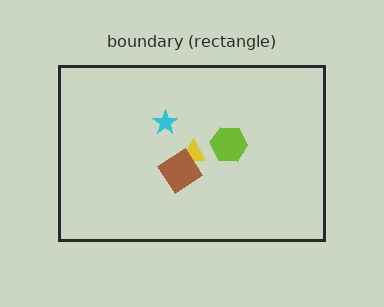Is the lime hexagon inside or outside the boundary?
Inside.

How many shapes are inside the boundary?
4 inside, 0 outside.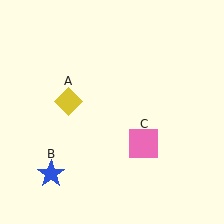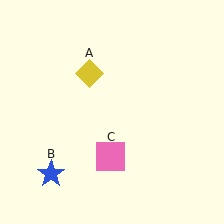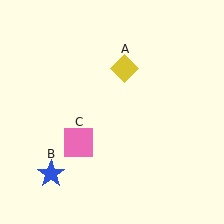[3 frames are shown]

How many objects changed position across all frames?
2 objects changed position: yellow diamond (object A), pink square (object C).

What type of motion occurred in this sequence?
The yellow diamond (object A), pink square (object C) rotated clockwise around the center of the scene.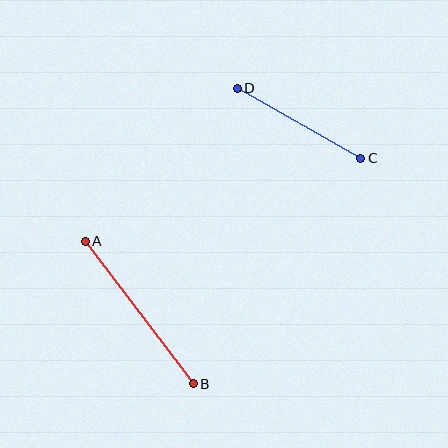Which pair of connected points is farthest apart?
Points A and B are farthest apart.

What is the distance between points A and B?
The distance is approximately 179 pixels.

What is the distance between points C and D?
The distance is approximately 142 pixels.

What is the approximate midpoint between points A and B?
The midpoint is at approximately (139, 313) pixels.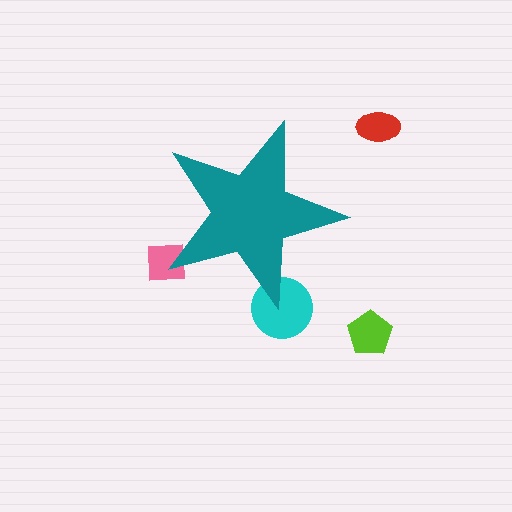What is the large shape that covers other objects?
A teal star.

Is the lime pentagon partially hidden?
No, the lime pentagon is fully visible.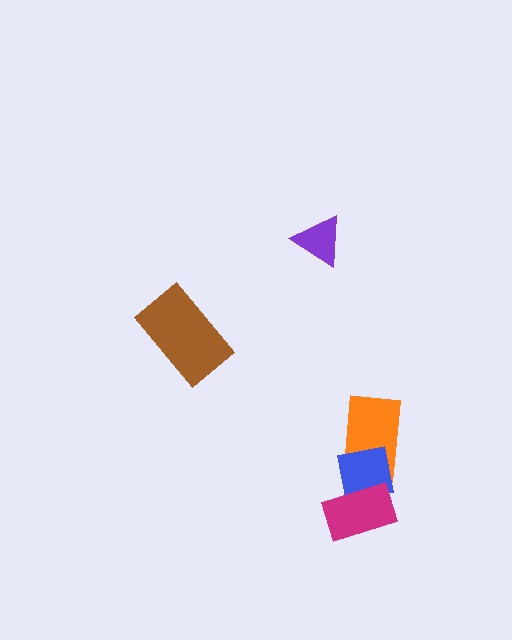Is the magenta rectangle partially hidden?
No, no other shape covers it.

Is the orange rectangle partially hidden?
Yes, it is partially covered by another shape.